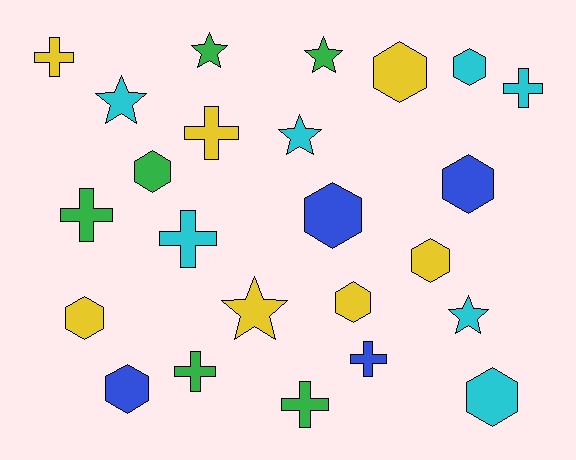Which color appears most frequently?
Yellow, with 7 objects.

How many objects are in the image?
There are 24 objects.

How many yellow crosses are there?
There are 2 yellow crosses.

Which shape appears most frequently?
Hexagon, with 10 objects.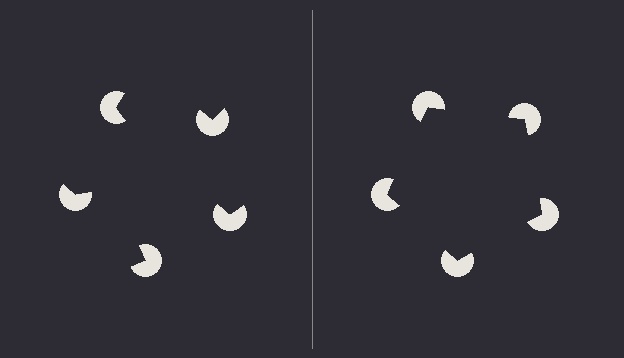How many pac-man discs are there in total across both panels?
10 — 5 on each side.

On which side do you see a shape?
An illusory pentagon appears on the right side. On the left side the wedge cuts are rotated, so no coherent shape forms.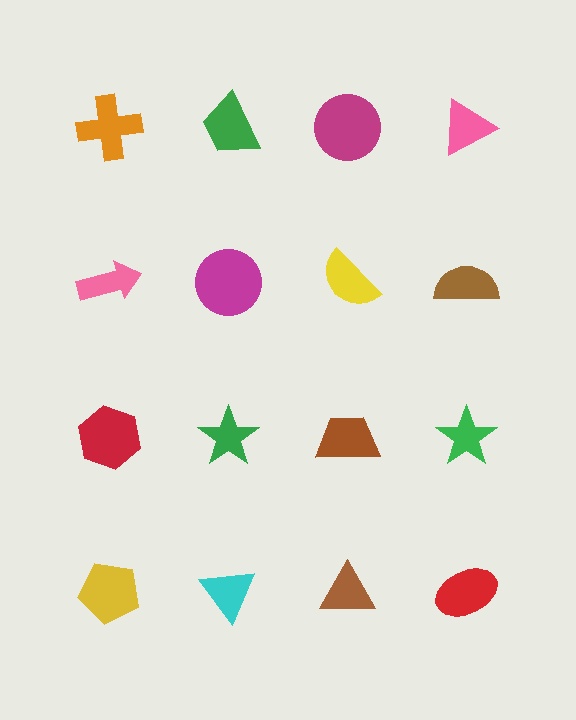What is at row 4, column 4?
A red ellipse.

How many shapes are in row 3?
4 shapes.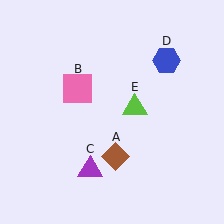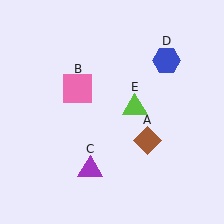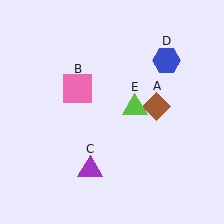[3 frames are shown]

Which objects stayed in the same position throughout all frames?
Pink square (object B) and purple triangle (object C) and blue hexagon (object D) and lime triangle (object E) remained stationary.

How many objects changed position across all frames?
1 object changed position: brown diamond (object A).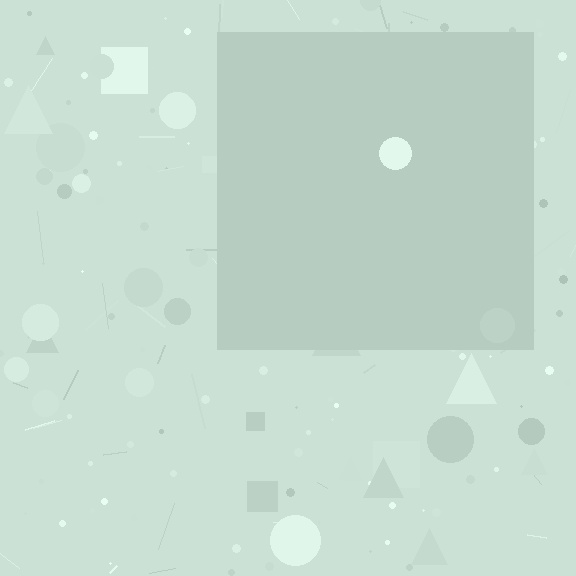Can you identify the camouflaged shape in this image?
The camouflaged shape is a square.